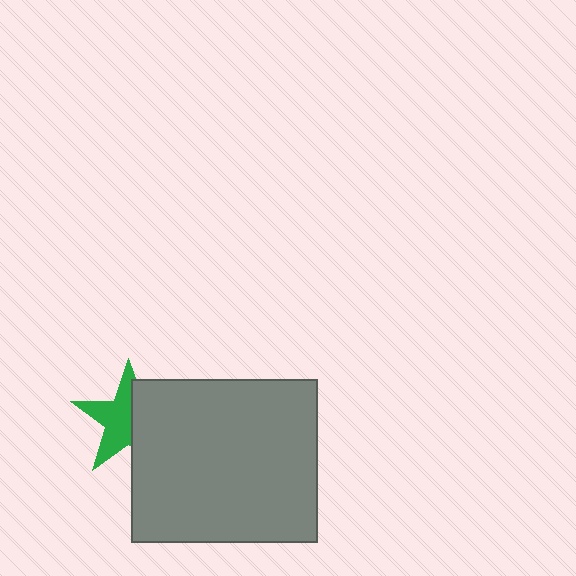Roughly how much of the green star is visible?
About half of it is visible (roughly 56%).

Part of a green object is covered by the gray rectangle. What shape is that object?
It is a star.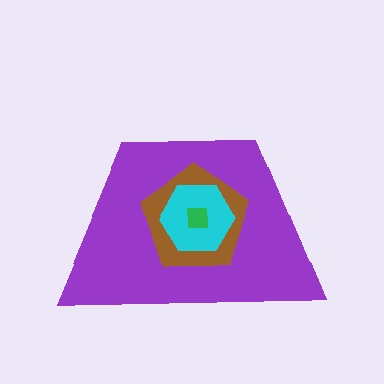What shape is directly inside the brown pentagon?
The cyan hexagon.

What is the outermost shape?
The purple trapezoid.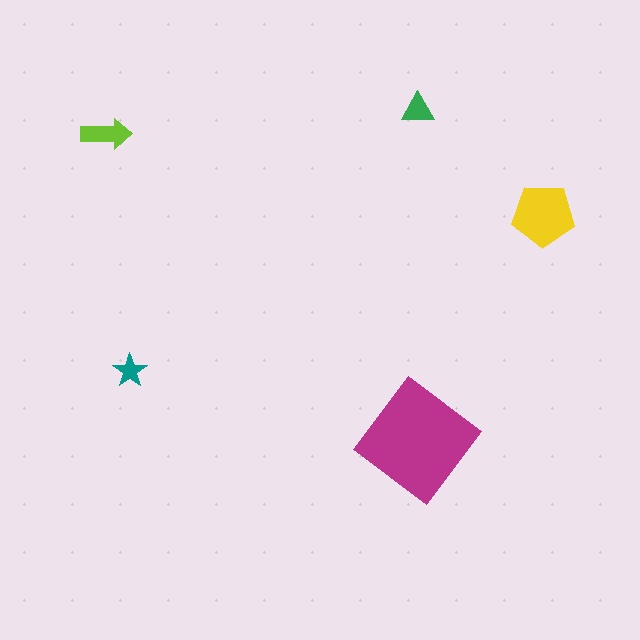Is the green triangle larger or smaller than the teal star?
Larger.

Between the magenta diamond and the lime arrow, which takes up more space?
The magenta diamond.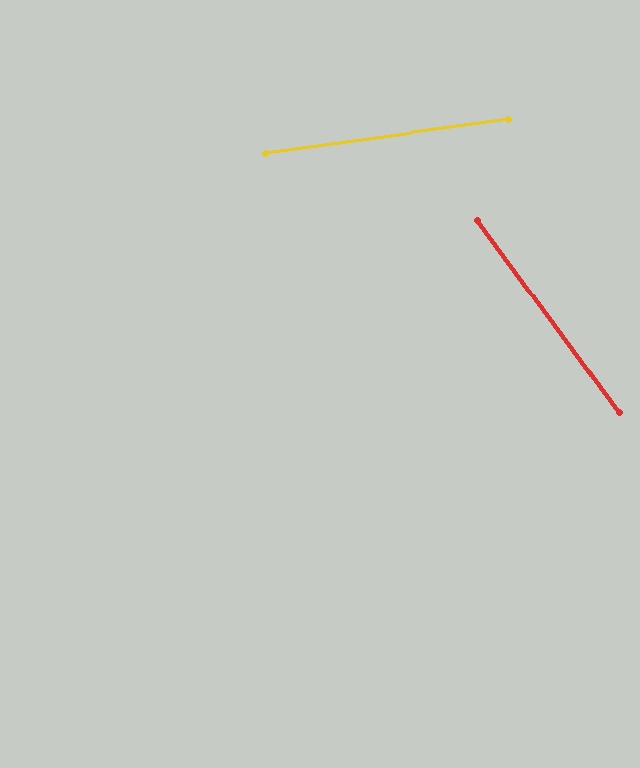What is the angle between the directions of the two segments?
Approximately 62 degrees.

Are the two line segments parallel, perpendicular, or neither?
Neither parallel nor perpendicular — they differ by about 62°.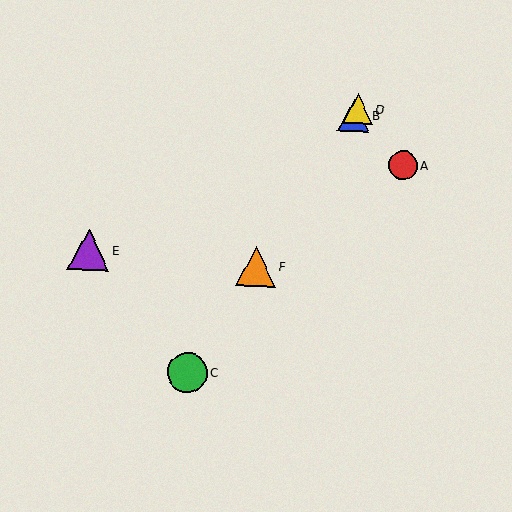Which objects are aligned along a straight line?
Objects B, C, D, F are aligned along a straight line.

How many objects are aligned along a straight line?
4 objects (B, C, D, F) are aligned along a straight line.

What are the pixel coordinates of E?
Object E is at (88, 250).